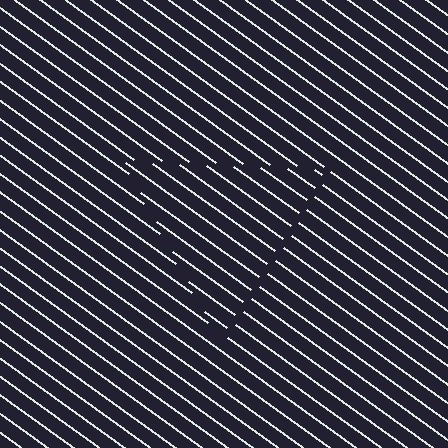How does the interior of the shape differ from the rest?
The interior of the shape contains the same grating, shifted by half a period — the contour is defined by the phase discontinuity where line-ends from the inner and outer gratings abut.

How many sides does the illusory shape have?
3 sides — the line-ends trace a triangle.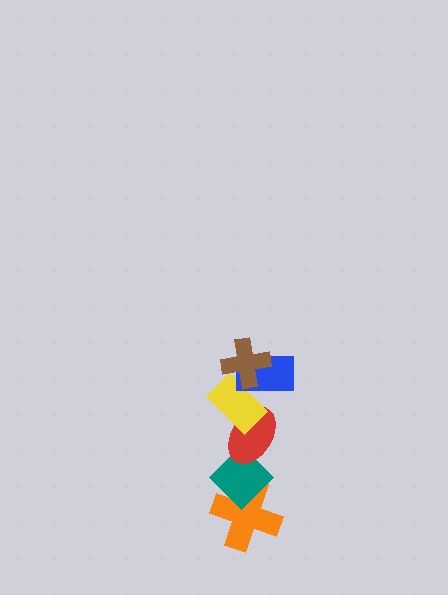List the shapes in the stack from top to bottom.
From top to bottom: the brown cross, the blue rectangle, the yellow rectangle, the red ellipse, the teal diamond, the orange cross.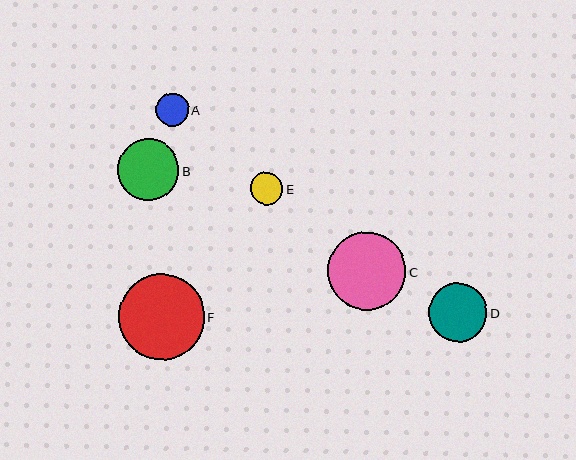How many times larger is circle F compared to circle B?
Circle F is approximately 1.4 times the size of circle B.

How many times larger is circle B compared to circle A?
Circle B is approximately 1.9 times the size of circle A.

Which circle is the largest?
Circle F is the largest with a size of approximately 86 pixels.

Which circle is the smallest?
Circle E is the smallest with a size of approximately 32 pixels.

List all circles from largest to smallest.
From largest to smallest: F, C, B, D, A, E.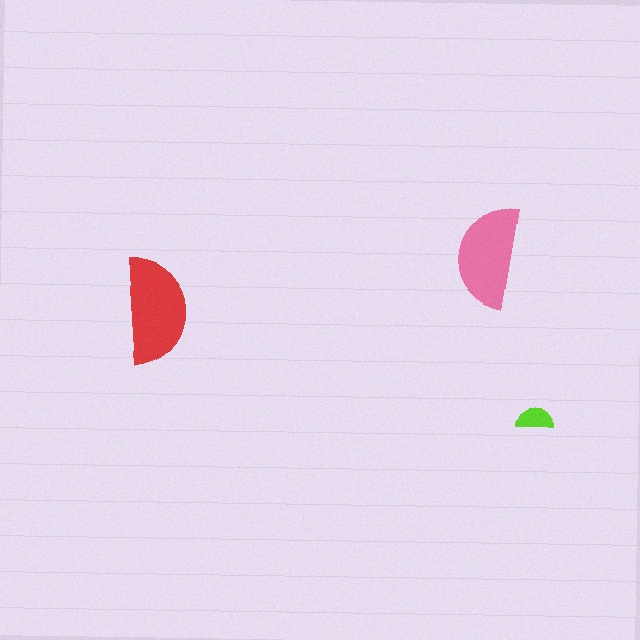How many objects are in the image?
There are 3 objects in the image.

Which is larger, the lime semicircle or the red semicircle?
The red one.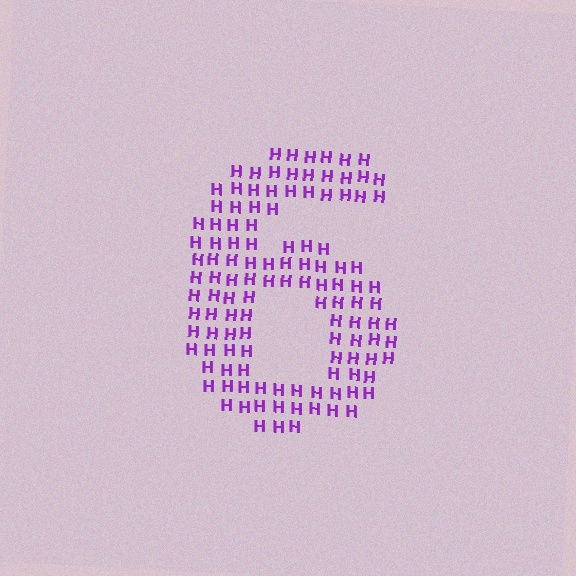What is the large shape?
The large shape is the digit 6.